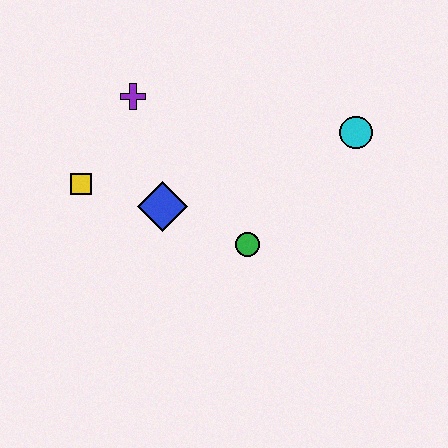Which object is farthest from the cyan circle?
The yellow square is farthest from the cyan circle.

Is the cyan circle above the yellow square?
Yes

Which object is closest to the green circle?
The blue diamond is closest to the green circle.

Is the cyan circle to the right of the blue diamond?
Yes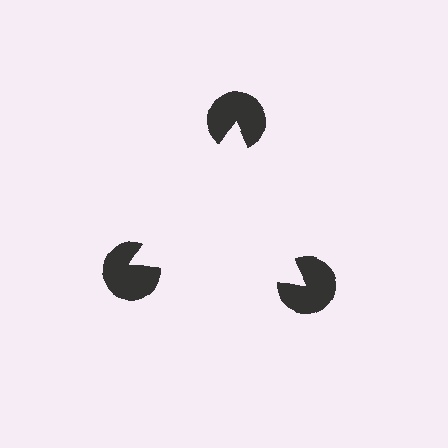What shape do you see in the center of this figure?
An illusory triangle — its edges are inferred from the aligned wedge cuts in the pac-man discs, not physically drawn.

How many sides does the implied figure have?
3 sides.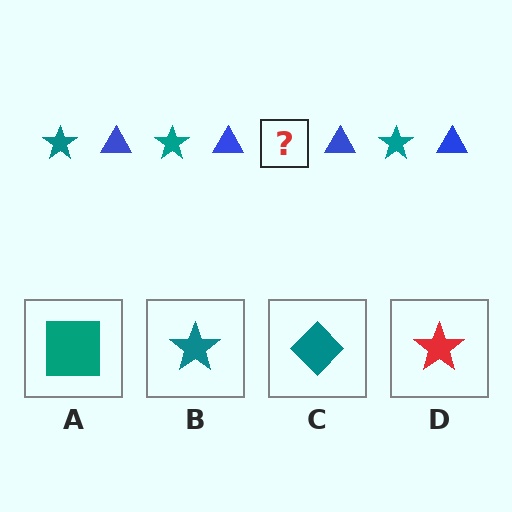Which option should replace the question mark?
Option B.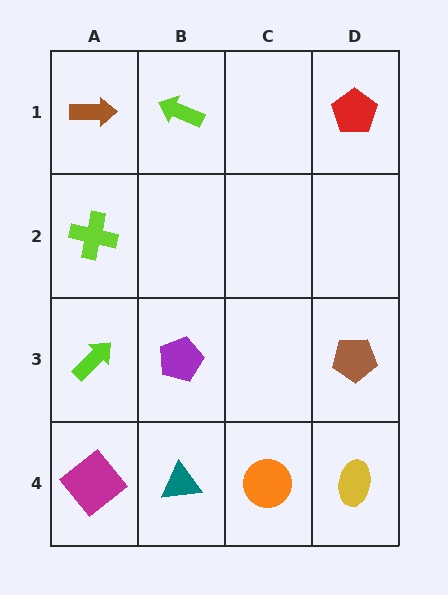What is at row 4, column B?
A teal triangle.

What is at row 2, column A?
A lime cross.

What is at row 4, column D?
A yellow ellipse.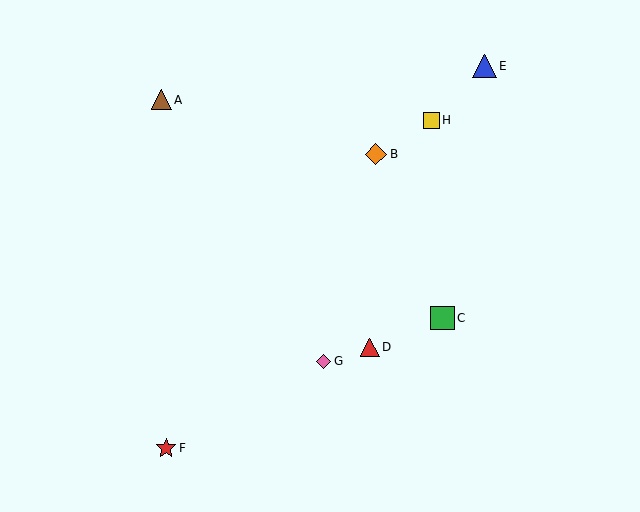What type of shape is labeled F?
Shape F is a red star.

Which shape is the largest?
The green square (labeled C) is the largest.